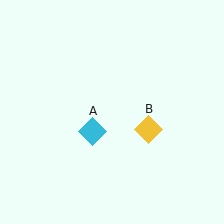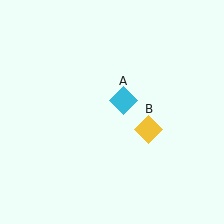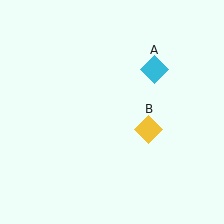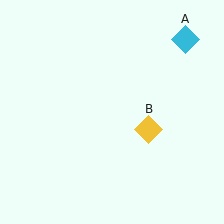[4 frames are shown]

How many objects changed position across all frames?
1 object changed position: cyan diamond (object A).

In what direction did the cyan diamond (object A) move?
The cyan diamond (object A) moved up and to the right.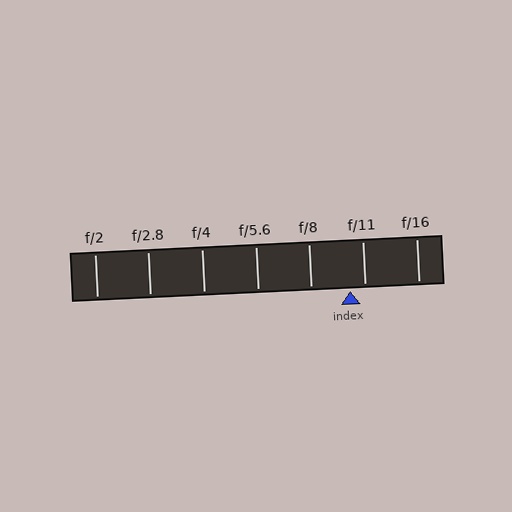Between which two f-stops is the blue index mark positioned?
The index mark is between f/8 and f/11.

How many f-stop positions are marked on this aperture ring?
There are 7 f-stop positions marked.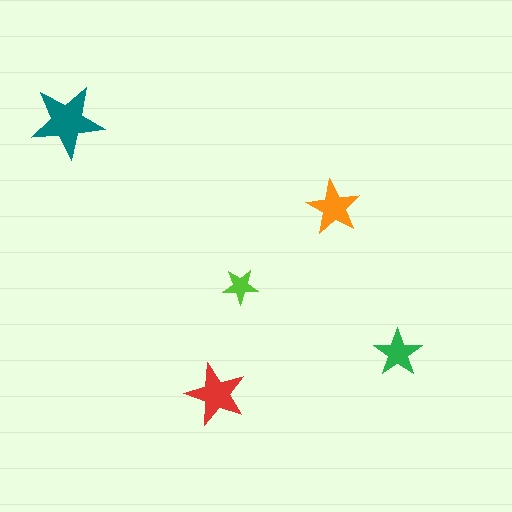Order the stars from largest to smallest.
the teal one, the red one, the orange one, the green one, the lime one.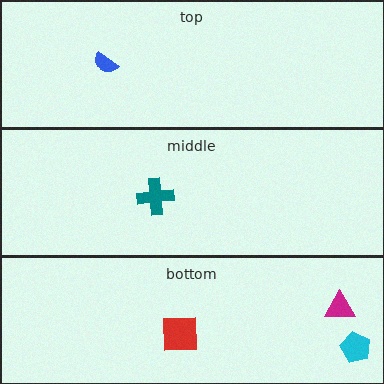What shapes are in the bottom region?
The cyan pentagon, the red square, the magenta triangle.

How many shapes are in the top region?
1.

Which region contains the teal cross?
The middle region.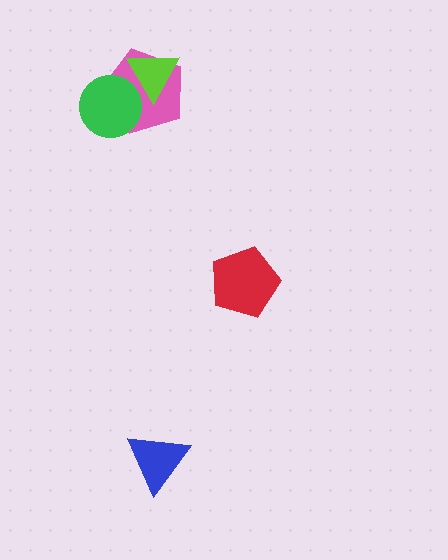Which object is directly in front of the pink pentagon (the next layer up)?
The green circle is directly in front of the pink pentagon.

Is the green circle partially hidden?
Yes, it is partially covered by another shape.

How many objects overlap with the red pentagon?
0 objects overlap with the red pentagon.